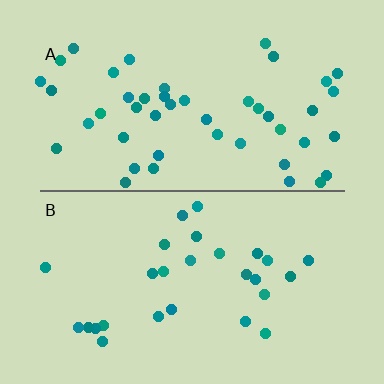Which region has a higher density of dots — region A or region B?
A (the top).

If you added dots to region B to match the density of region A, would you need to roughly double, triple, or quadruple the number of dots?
Approximately double.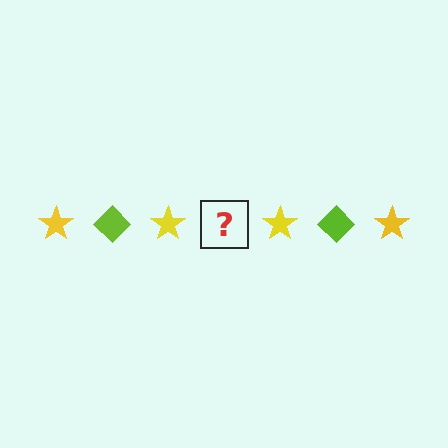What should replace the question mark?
The question mark should be replaced with a lime diamond.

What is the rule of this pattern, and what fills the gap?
The rule is that the pattern alternates between yellow star and lime diamond. The gap should be filled with a lime diamond.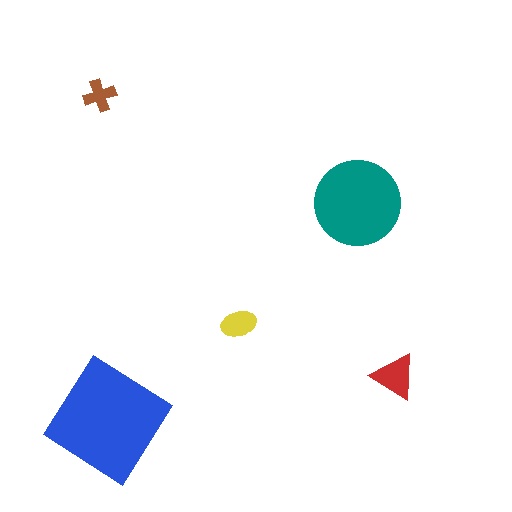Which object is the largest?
The blue diamond.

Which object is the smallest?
The brown cross.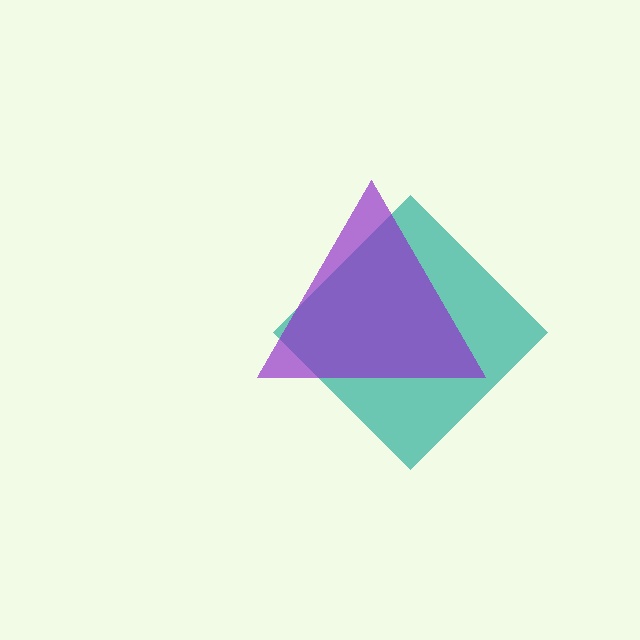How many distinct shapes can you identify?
There are 2 distinct shapes: a teal diamond, a purple triangle.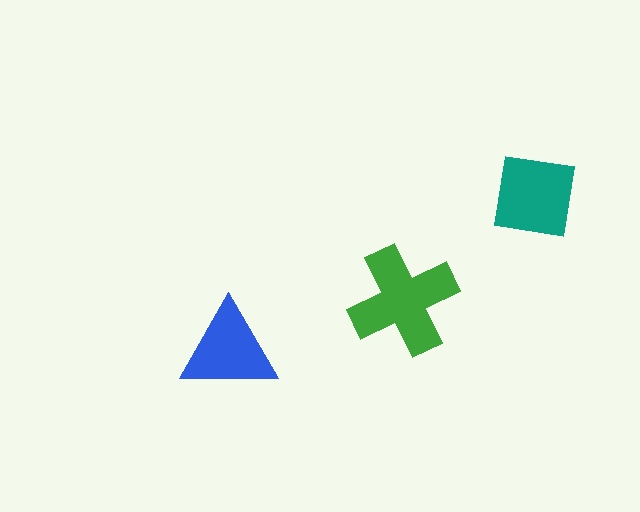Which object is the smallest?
The blue triangle.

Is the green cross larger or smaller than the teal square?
Larger.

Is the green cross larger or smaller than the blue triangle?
Larger.